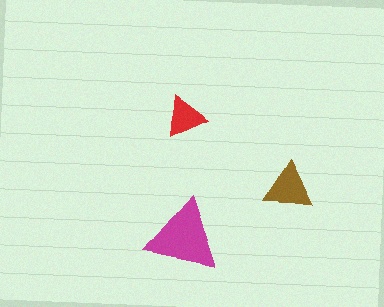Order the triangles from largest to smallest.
the magenta one, the brown one, the red one.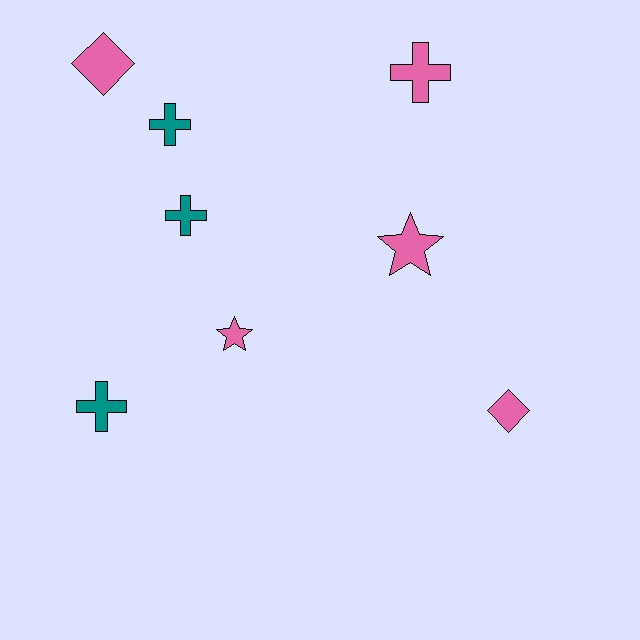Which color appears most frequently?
Pink, with 5 objects.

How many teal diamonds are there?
There are no teal diamonds.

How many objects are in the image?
There are 8 objects.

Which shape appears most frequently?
Cross, with 4 objects.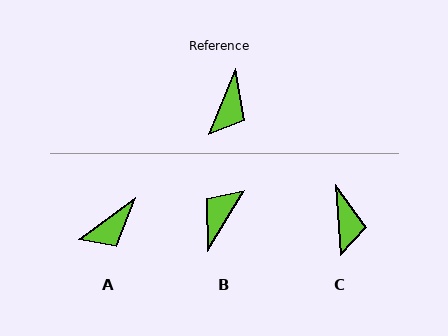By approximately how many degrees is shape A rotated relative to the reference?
Approximately 31 degrees clockwise.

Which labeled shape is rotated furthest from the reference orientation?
B, about 171 degrees away.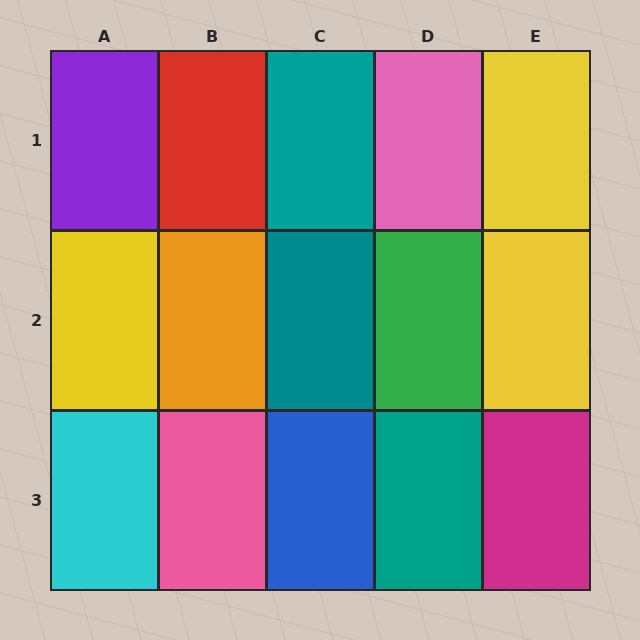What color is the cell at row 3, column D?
Teal.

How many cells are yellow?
3 cells are yellow.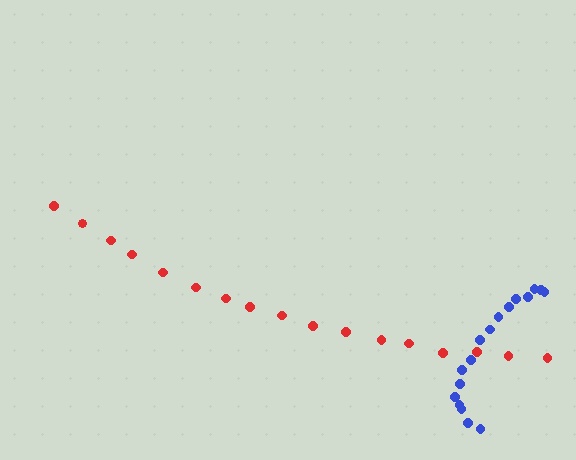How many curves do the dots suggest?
There are 2 distinct paths.